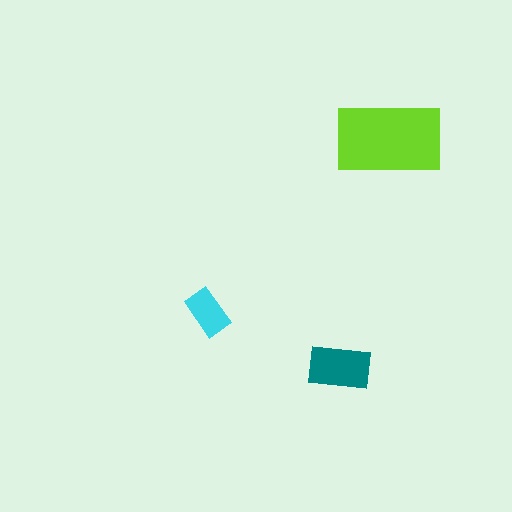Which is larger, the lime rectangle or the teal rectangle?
The lime one.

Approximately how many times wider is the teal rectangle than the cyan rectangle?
About 1.5 times wider.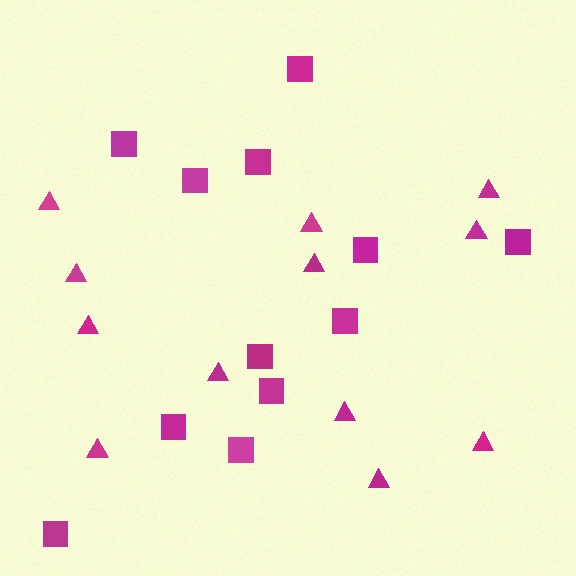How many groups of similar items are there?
There are 2 groups: one group of triangles (12) and one group of squares (12).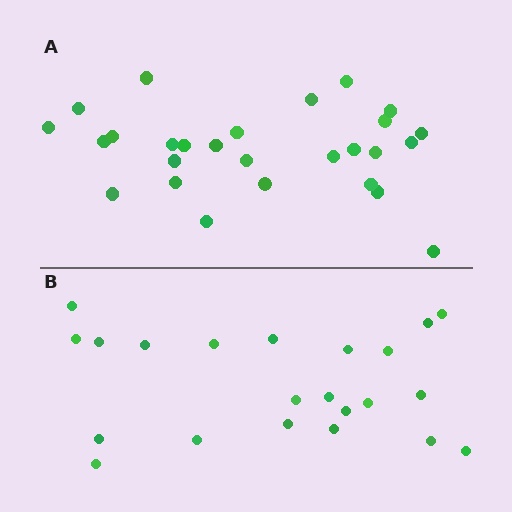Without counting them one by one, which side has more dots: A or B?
Region A (the top region) has more dots.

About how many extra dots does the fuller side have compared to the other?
Region A has about 5 more dots than region B.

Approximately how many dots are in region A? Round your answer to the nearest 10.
About 30 dots. (The exact count is 27, which rounds to 30.)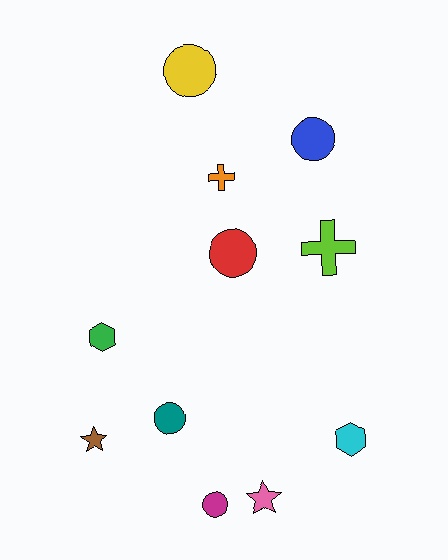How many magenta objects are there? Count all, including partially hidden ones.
There is 1 magenta object.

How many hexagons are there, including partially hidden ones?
There are 2 hexagons.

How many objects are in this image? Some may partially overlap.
There are 11 objects.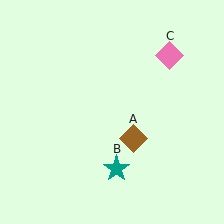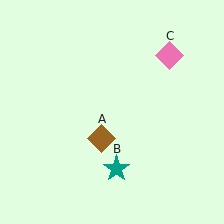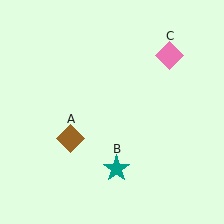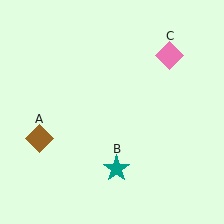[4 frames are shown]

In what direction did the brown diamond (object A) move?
The brown diamond (object A) moved left.